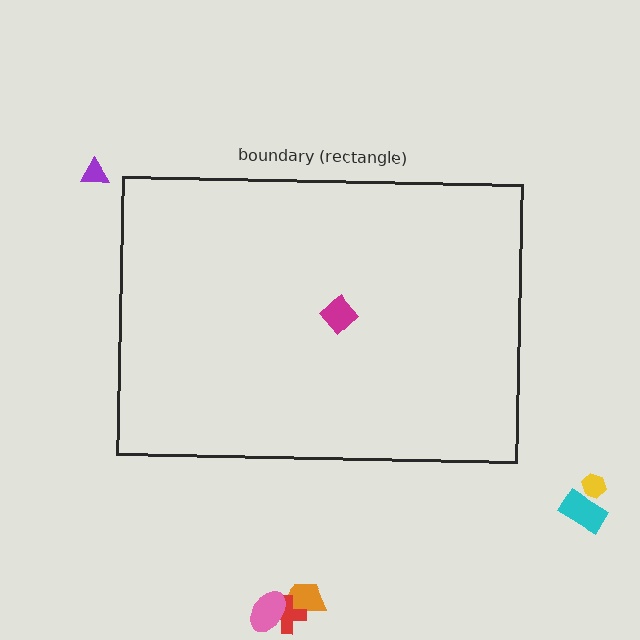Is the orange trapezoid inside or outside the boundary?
Outside.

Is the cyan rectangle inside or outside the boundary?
Outside.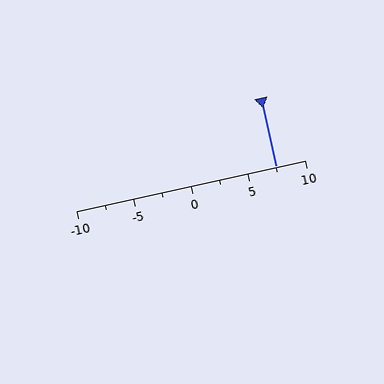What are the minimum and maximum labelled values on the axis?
The axis runs from -10 to 10.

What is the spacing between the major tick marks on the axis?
The major ticks are spaced 5 apart.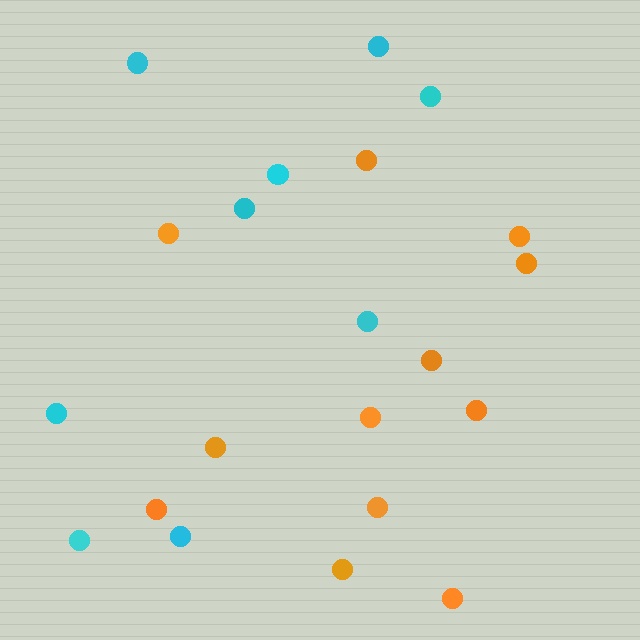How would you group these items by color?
There are 2 groups: one group of cyan circles (9) and one group of orange circles (12).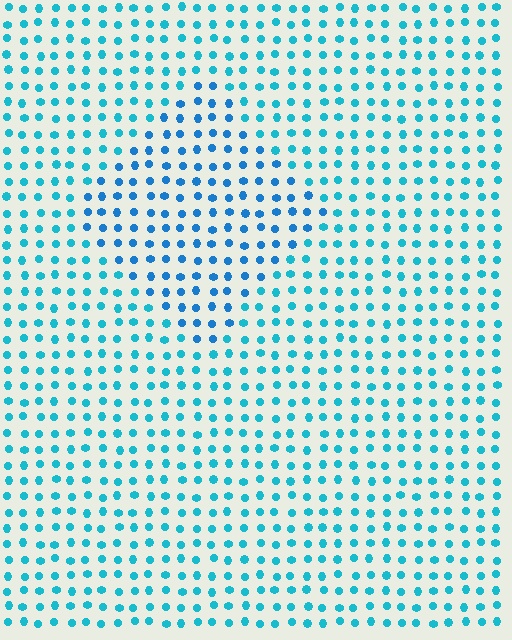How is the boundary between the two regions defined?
The boundary is defined purely by a slight shift in hue (about 21 degrees). Spacing, size, and orientation are identical on both sides.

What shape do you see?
I see a diamond.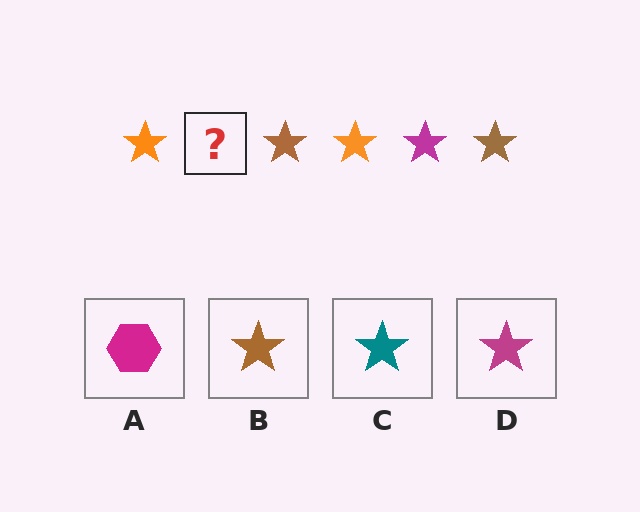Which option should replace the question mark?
Option D.